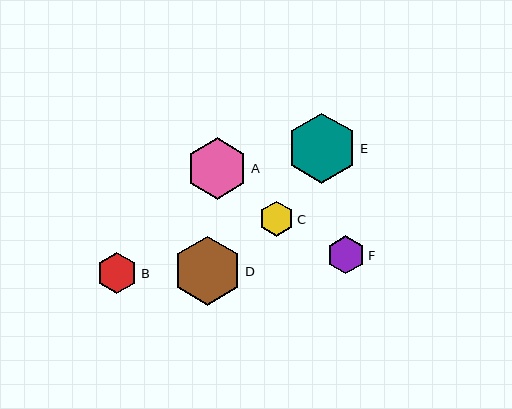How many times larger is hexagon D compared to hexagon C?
Hexagon D is approximately 2.0 times the size of hexagon C.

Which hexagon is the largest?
Hexagon E is the largest with a size of approximately 70 pixels.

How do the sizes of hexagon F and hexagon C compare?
Hexagon F and hexagon C are approximately the same size.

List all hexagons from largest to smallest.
From largest to smallest: E, D, A, B, F, C.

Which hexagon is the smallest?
Hexagon C is the smallest with a size of approximately 35 pixels.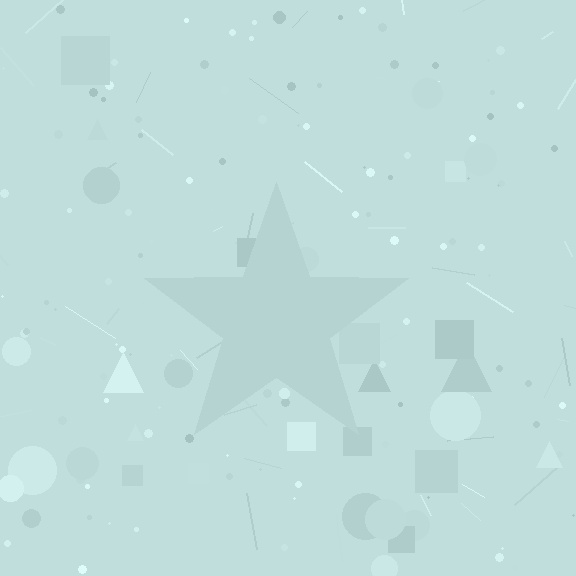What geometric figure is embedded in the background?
A star is embedded in the background.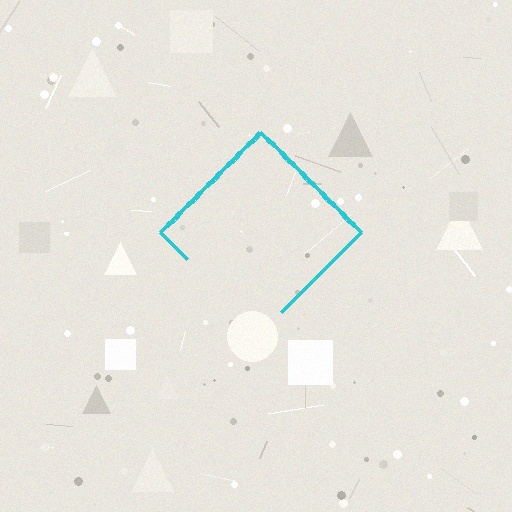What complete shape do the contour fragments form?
The contour fragments form a diamond.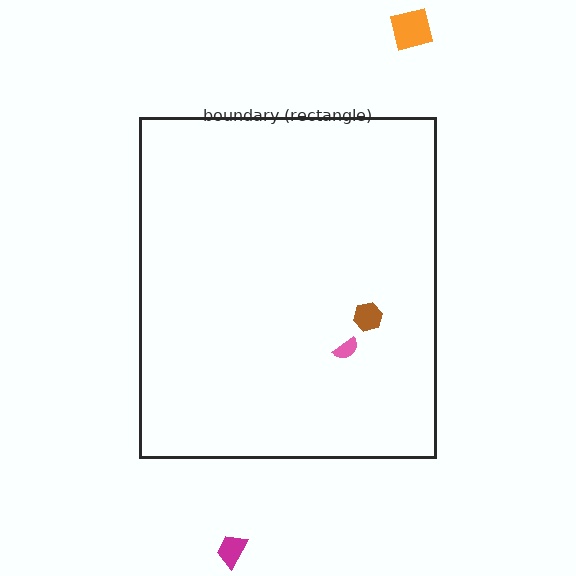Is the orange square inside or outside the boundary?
Outside.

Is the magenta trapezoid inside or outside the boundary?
Outside.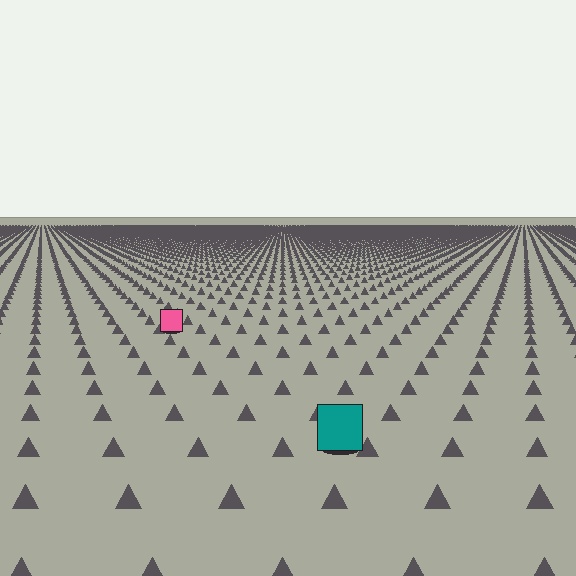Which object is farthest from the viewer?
The pink square is farthest from the viewer. It appears smaller and the ground texture around it is denser.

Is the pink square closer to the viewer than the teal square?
No. The teal square is closer — you can tell from the texture gradient: the ground texture is coarser near it.